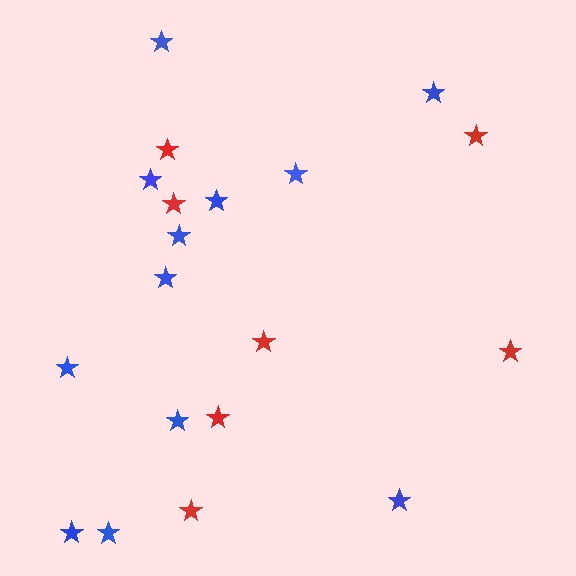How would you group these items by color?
There are 2 groups: one group of blue stars (12) and one group of red stars (7).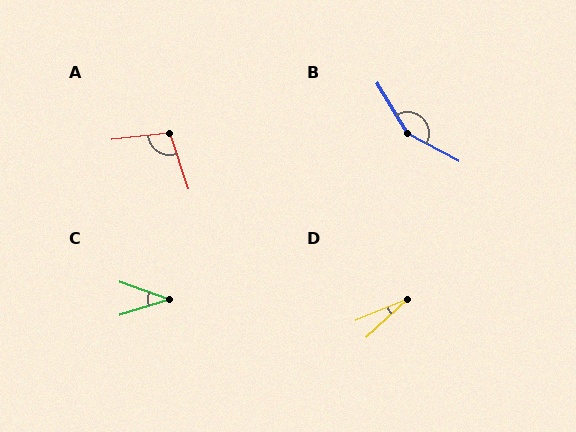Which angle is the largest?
B, at approximately 149 degrees.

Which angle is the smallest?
D, at approximately 20 degrees.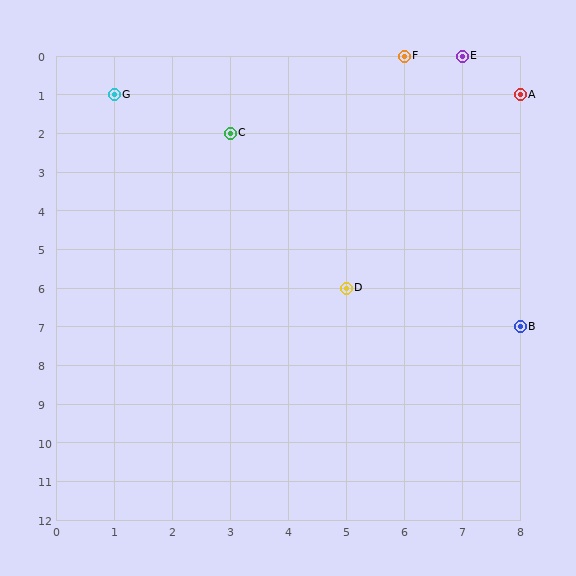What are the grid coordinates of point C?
Point C is at grid coordinates (3, 2).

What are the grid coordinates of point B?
Point B is at grid coordinates (8, 7).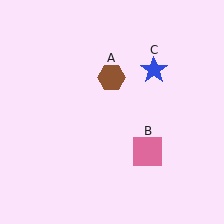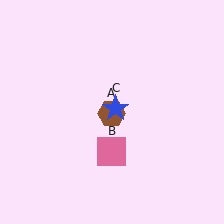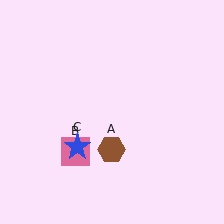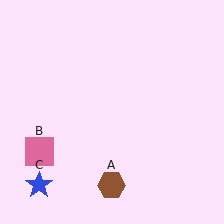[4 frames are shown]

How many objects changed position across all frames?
3 objects changed position: brown hexagon (object A), pink square (object B), blue star (object C).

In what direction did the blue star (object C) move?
The blue star (object C) moved down and to the left.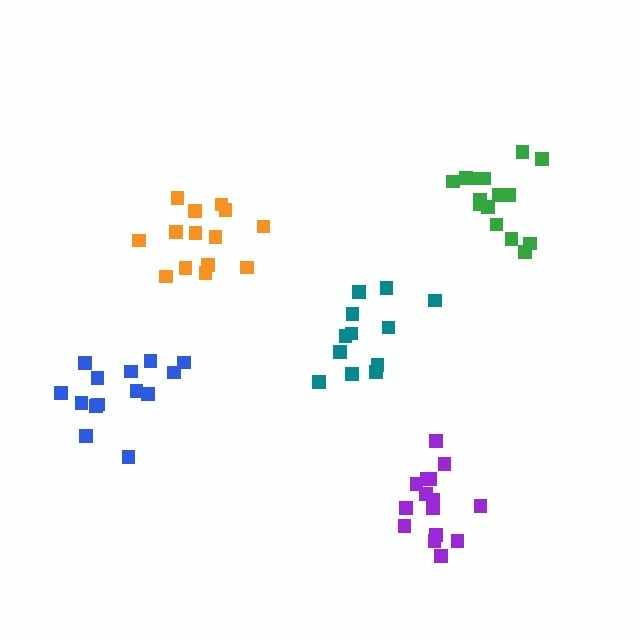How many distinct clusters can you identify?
There are 5 distinct clusters.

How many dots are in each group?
Group 1: 14 dots, Group 2: 12 dots, Group 3: 14 dots, Group 4: 15 dots, Group 5: 15 dots (70 total).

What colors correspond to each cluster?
The clusters are colored: orange, teal, blue, green, purple.